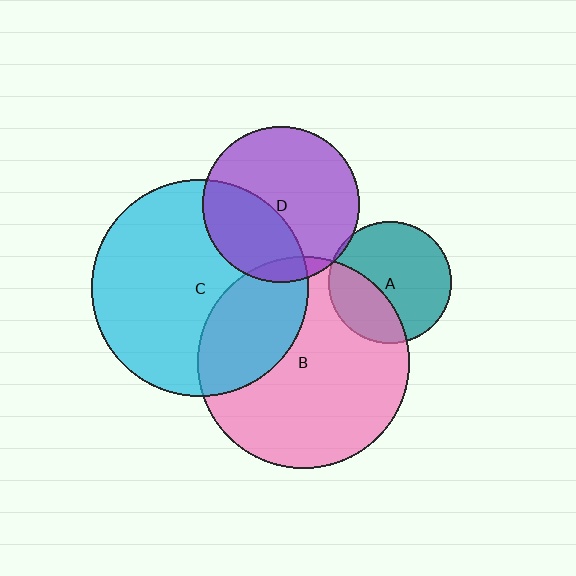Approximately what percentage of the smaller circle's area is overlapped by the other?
Approximately 5%.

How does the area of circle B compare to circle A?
Approximately 3.0 times.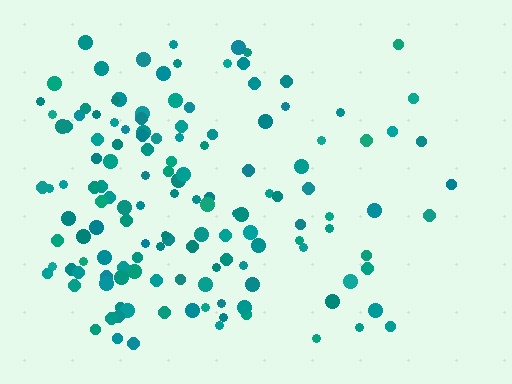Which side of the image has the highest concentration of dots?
The left.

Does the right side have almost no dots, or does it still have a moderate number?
Still a moderate number, just noticeably fewer than the left.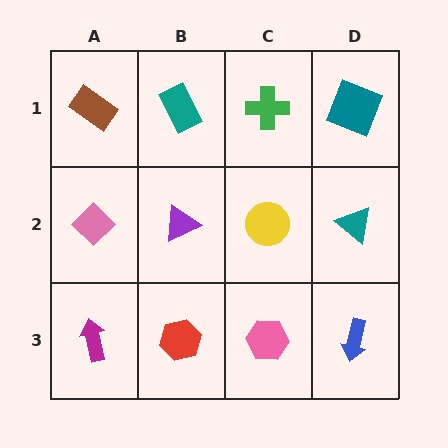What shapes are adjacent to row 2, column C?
A green cross (row 1, column C), a pink hexagon (row 3, column C), a purple triangle (row 2, column B), a teal triangle (row 2, column D).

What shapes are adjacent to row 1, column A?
A pink diamond (row 2, column A), a teal rectangle (row 1, column B).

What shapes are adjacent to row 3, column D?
A teal triangle (row 2, column D), a pink hexagon (row 3, column C).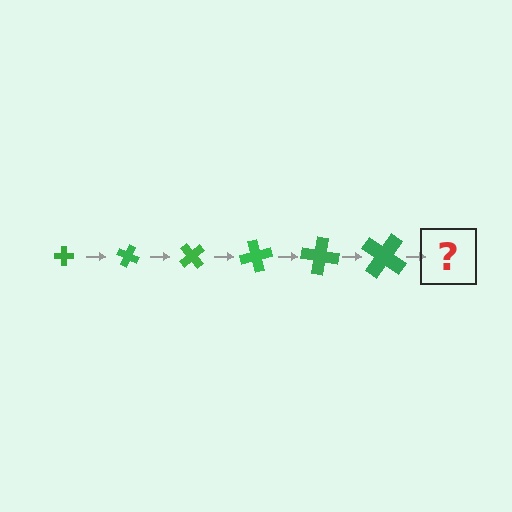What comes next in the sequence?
The next element should be a cross, larger than the previous one and rotated 150 degrees from the start.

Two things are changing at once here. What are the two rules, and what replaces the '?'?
The two rules are that the cross grows larger each step and it rotates 25 degrees each step. The '?' should be a cross, larger than the previous one and rotated 150 degrees from the start.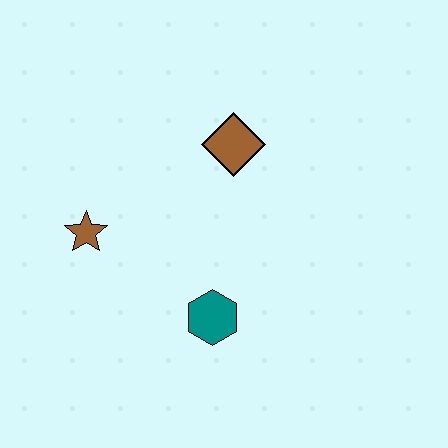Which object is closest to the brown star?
The teal hexagon is closest to the brown star.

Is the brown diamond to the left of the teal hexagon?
No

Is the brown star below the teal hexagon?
No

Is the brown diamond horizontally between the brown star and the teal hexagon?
No